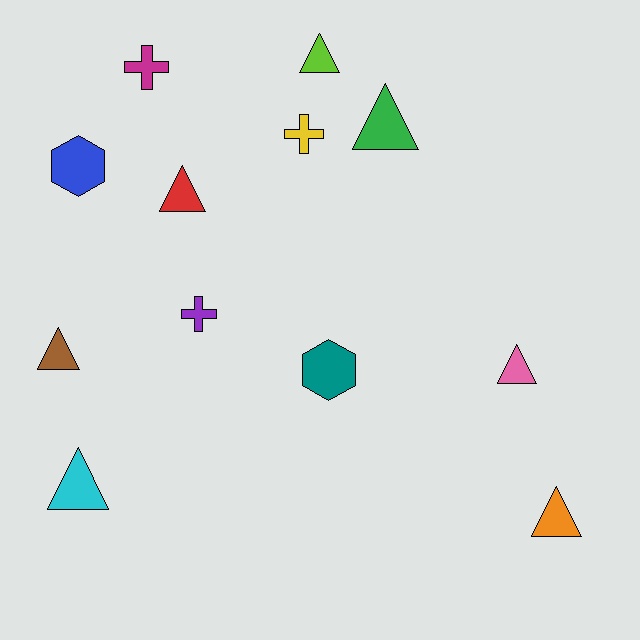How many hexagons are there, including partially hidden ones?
There are 2 hexagons.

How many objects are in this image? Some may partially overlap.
There are 12 objects.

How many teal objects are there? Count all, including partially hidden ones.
There is 1 teal object.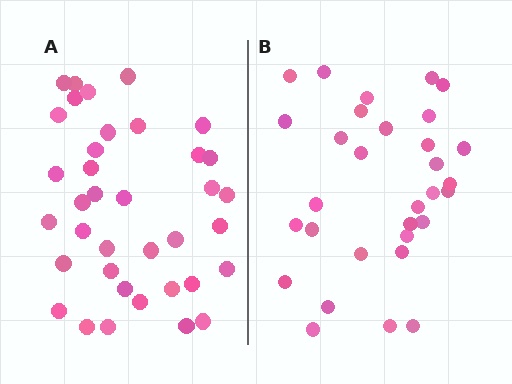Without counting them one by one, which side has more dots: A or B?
Region A (the left region) has more dots.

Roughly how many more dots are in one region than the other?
Region A has about 6 more dots than region B.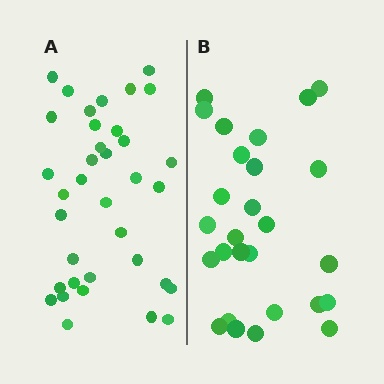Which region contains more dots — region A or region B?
Region A (the left region) has more dots.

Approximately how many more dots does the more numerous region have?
Region A has roughly 8 or so more dots than region B.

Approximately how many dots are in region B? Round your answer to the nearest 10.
About 30 dots. (The exact count is 27, which rounds to 30.)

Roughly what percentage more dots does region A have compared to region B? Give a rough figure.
About 35% more.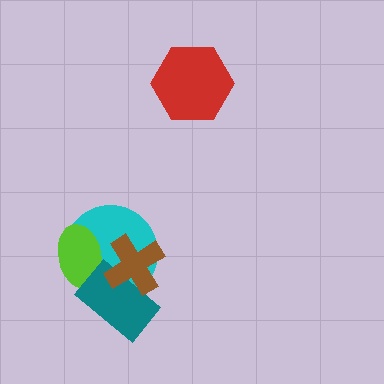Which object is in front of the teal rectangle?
The brown cross is in front of the teal rectangle.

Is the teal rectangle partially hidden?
Yes, it is partially covered by another shape.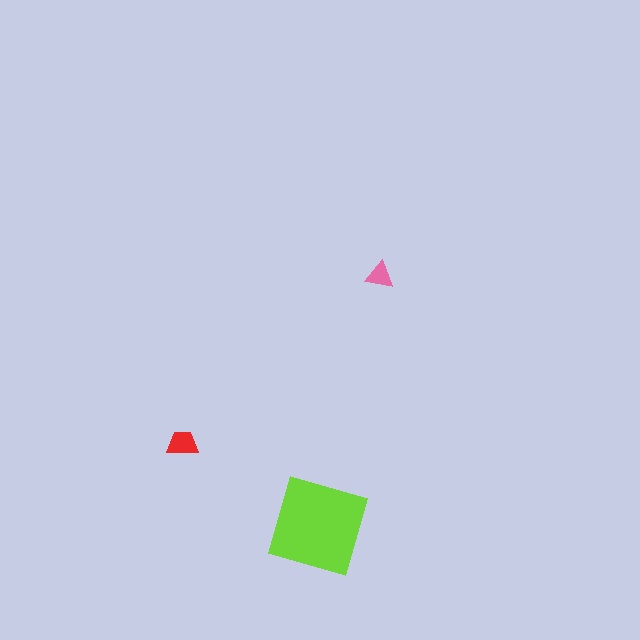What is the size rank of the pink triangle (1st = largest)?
3rd.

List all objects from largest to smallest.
The lime diamond, the red trapezoid, the pink triangle.